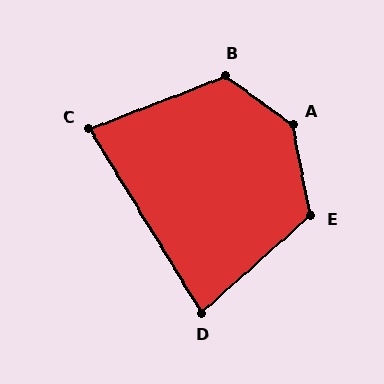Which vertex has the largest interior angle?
A, at approximately 137 degrees.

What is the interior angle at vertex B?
Approximately 122 degrees (obtuse).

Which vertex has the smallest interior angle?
C, at approximately 80 degrees.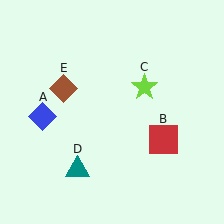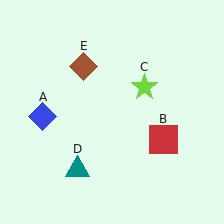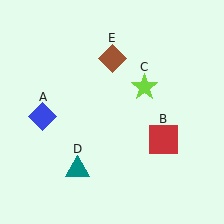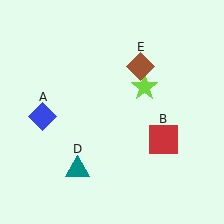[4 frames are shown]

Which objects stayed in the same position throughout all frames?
Blue diamond (object A) and red square (object B) and lime star (object C) and teal triangle (object D) remained stationary.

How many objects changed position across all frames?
1 object changed position: brown diamond (object E).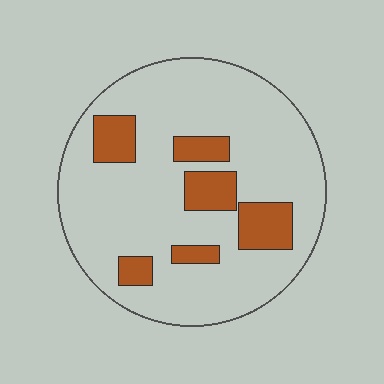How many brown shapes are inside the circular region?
6.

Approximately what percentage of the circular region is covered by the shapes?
Approximately 20%.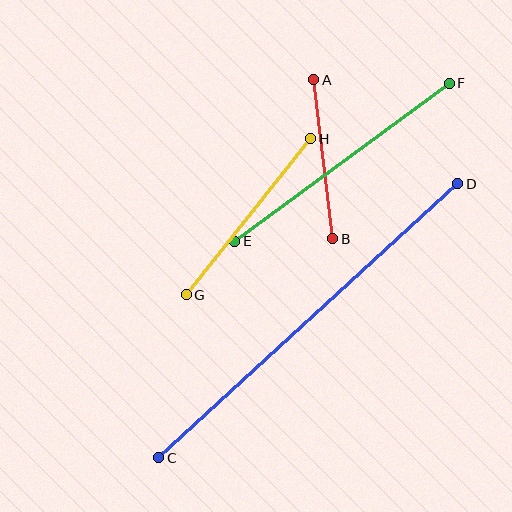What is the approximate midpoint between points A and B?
The midpoint is at approximately (323, 159) pixels.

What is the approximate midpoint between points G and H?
The midpoint is at approximately (248, 217) pixels.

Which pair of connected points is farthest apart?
Points C and D are farthest apart.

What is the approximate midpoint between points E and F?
The midpoint is at approximately (342, 162) pixels.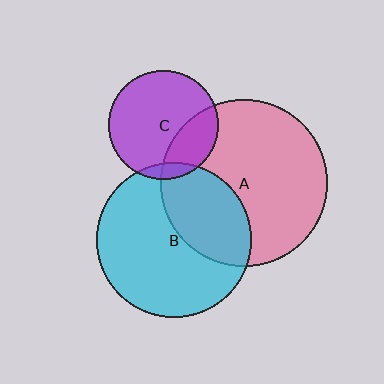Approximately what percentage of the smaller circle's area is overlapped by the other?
Approximately 35%.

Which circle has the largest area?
Circle A (pink).